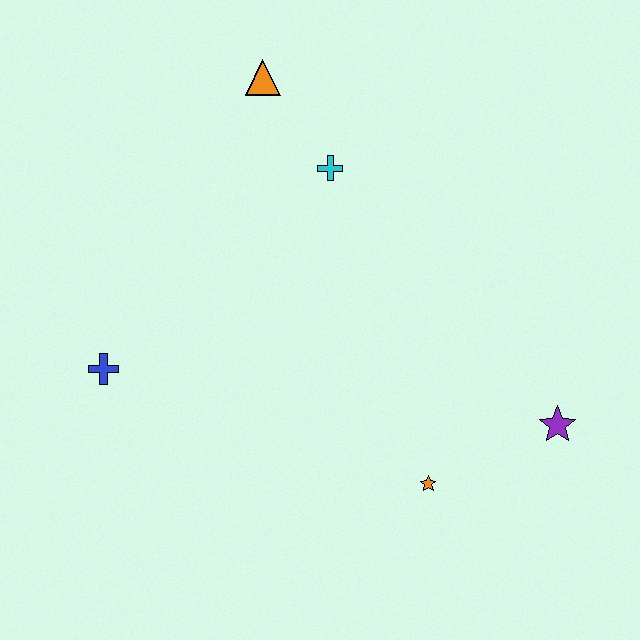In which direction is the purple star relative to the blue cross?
The purple star is to the right of the blue cross.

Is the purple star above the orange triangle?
No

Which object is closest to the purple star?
The orange star is closest to the purple star.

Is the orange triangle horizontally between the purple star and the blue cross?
Yes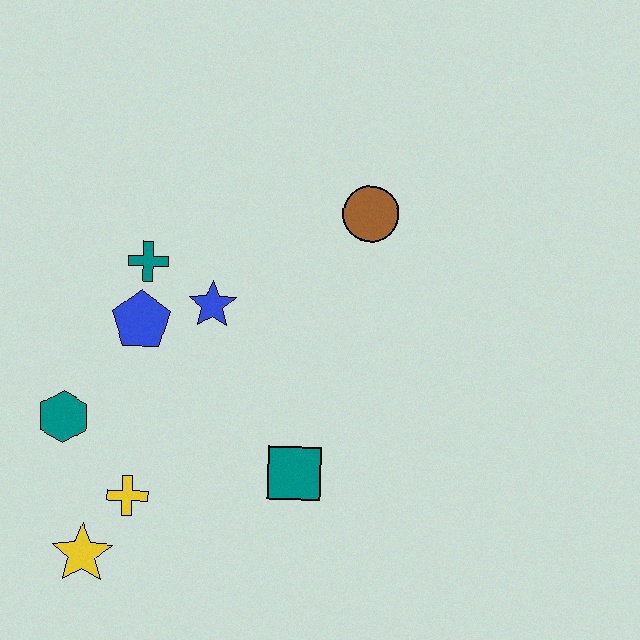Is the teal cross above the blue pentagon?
Yes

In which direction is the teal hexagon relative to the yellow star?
The teal hexagon is above the yellow star.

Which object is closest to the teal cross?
The blue pentagon is closest to the teal cross.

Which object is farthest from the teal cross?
The yellow star is farthest from the teal cross.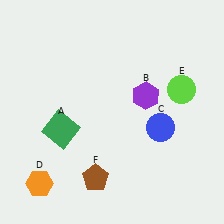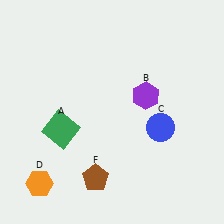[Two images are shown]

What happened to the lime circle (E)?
The lime circle (E) was removed in Image 2. It was in the top-right area of Image 1.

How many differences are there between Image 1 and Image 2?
There is 1 difference between the two images.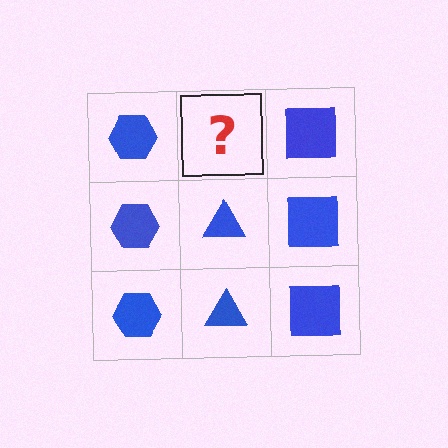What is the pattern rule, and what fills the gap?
The rule is that each column has a consistent shape. The gap should be filled with a blue triangle.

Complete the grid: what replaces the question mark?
The question mark should be replaced with a blue triangle.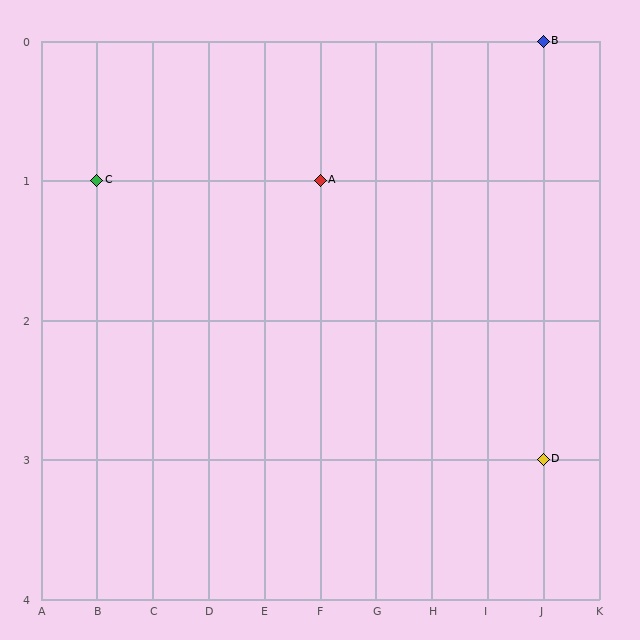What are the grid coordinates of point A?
Point A is at grid coordinates (F, 1).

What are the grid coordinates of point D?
Point D is at grid coordinates (J, 3).